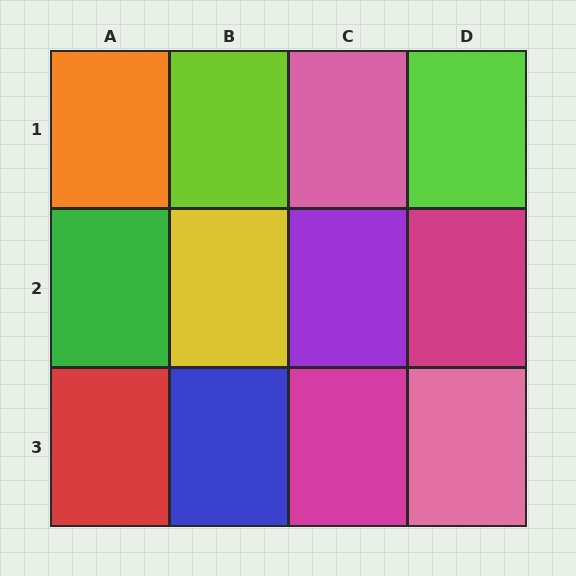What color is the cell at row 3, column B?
Blue.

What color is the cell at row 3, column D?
Pink.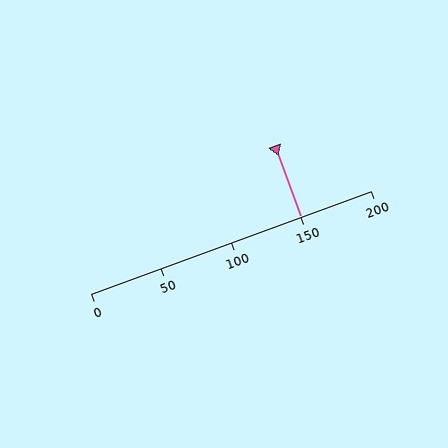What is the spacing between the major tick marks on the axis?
The major ticks are spaced 50 apart.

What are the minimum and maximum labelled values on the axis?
The axis runs from 0 to 200.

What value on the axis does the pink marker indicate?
The marker indicates approximately 150.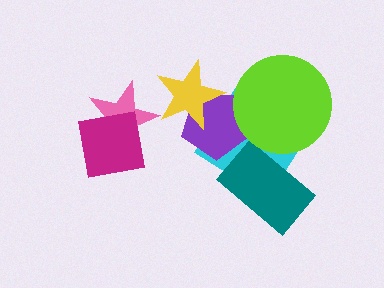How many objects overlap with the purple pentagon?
3 objects overlap with the purple pentagon.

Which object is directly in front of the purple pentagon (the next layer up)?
The yellow star is directly in front of the purple pentagon.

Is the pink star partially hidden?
Yes, it is partially covered by another shape.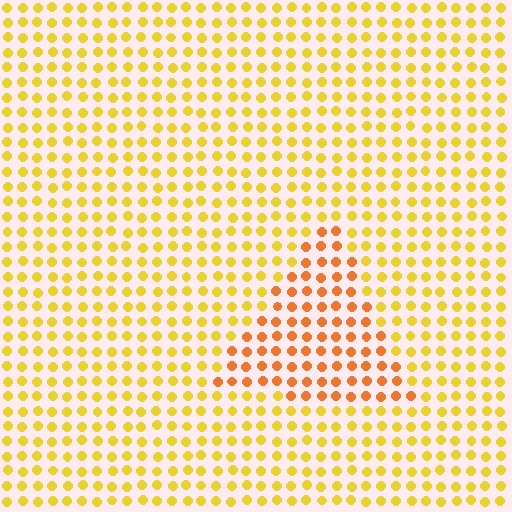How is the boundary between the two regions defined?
The boundary is defined purely by a slight shift in hue (about 29 degrees). Spacing, size, and orientation are identical on both sides.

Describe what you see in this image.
The image is filled with small yellow elements in a uniform arrangement. A triangle-shaped region is visible where the elements are tinted to a slightly different hue, forming a subtle color boundary.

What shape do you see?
I see a triangle.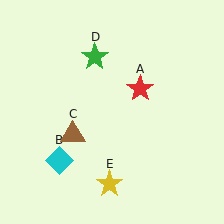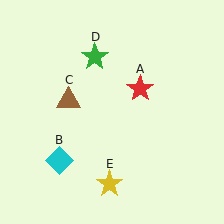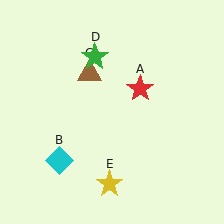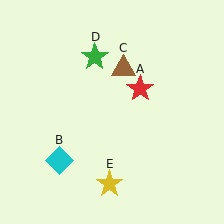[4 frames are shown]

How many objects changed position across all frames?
1 object changed position: brown triangle (object C).